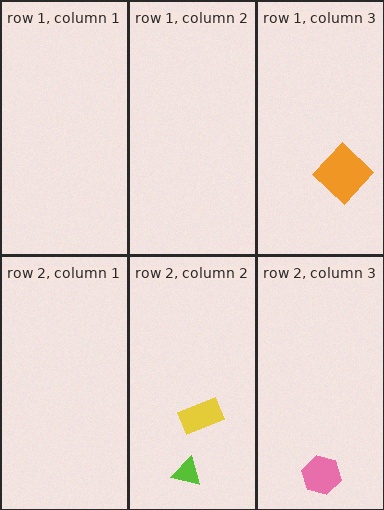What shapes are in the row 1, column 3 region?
The orange diamond.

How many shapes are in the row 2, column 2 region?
2.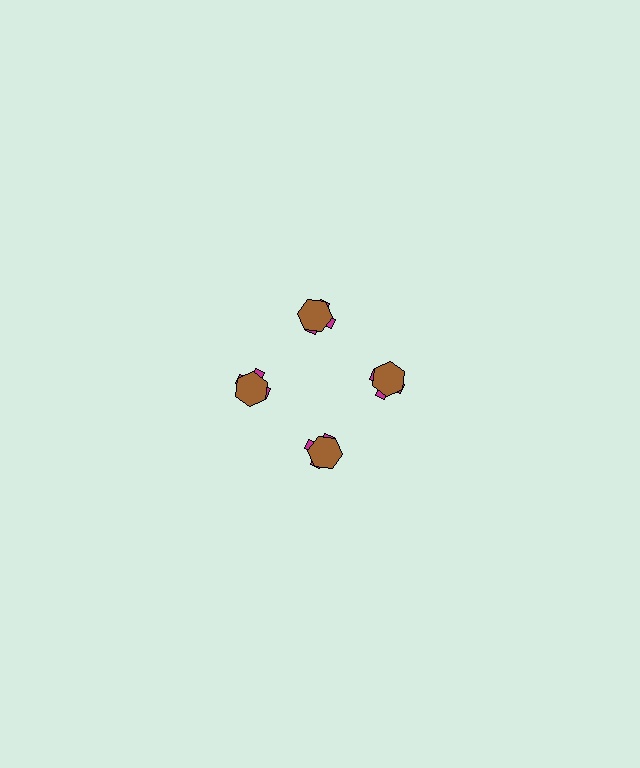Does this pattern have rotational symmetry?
Yes, this pattern has 4-fold rotational symmetry. It looks the same after rotating 90 degrees around the center.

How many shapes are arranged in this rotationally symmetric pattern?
There are 8 shapes, arranged in 4 groups of 2.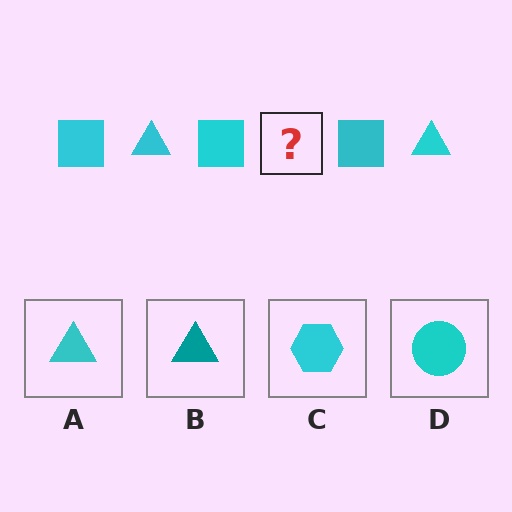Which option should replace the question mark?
Option A.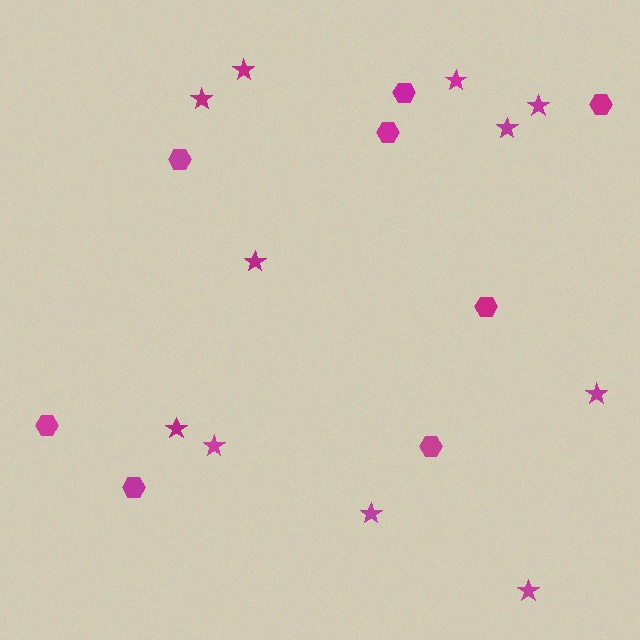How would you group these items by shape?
There are 2 groups: one group of stars (11) and one group of hexagons (8).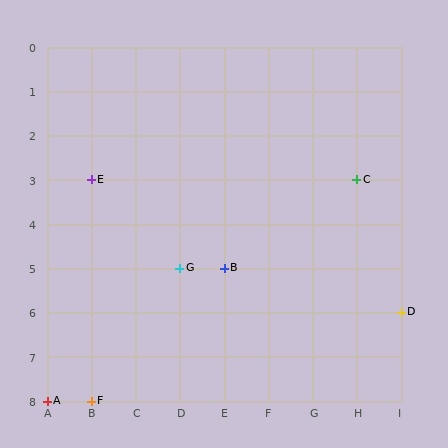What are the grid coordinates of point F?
Point F is at grid coordinates (B, 8).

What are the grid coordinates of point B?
Point B is at grid coordinates (E, 5).